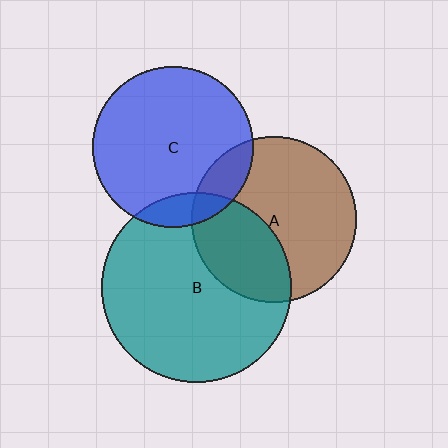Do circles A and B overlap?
Yes.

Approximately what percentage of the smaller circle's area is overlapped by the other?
Approximately 35%.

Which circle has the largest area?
Circle B (teal).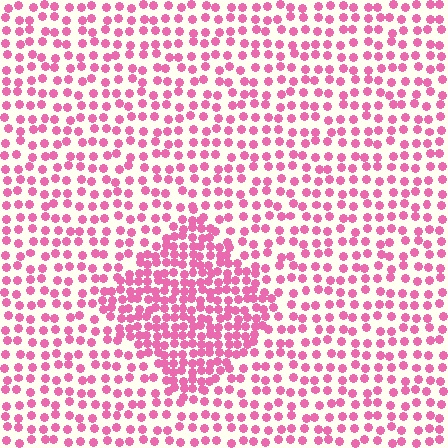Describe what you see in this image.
The image contains small pink elements arranged at two different densities. A diamond-shaped region is visible where the elements are more densely packed than the surrounding area.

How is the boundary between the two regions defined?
The boundary is defined by a change in element density (approximately 1.9x ratio). All elements are the same color, size, and shape.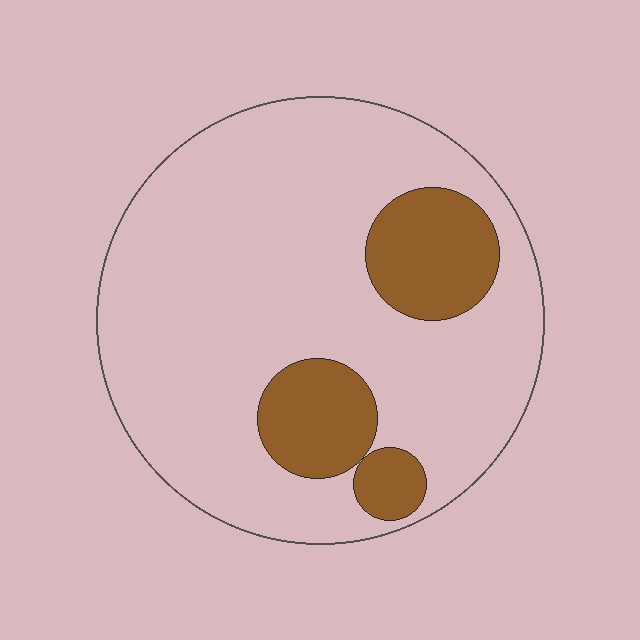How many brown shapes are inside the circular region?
3.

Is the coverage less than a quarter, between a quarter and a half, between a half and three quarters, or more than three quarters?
Less than a quarter.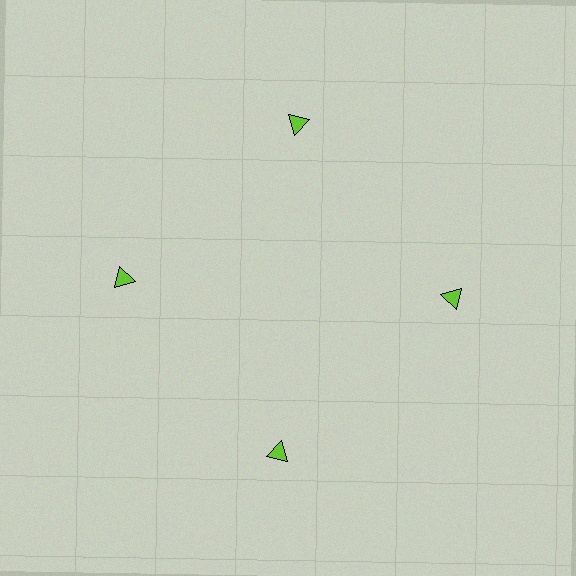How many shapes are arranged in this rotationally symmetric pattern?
There are 4 shapes, arranged in 4 groups of 1.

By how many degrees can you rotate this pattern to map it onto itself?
The pattern maps onto itself every 90 degrees of rotation.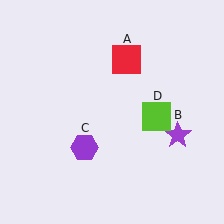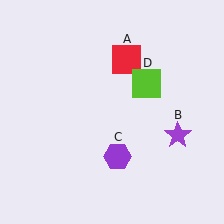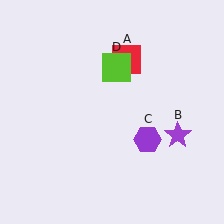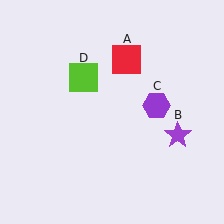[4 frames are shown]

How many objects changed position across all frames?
2 objects changed position: purple hexagon (object C), lime square (object D).